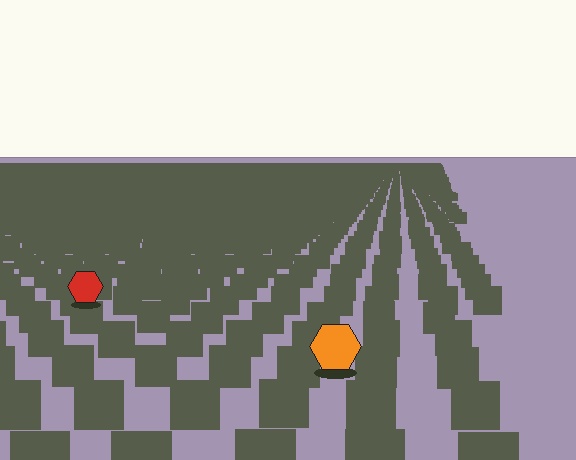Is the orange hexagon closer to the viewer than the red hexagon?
Yes. The orange hexagon is closer — you can tell from the texture gradient: the ground texture is coarser near it.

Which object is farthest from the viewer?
The red hexagon is farthest from the viewer. It appears smaller and the ground texture around it is denser.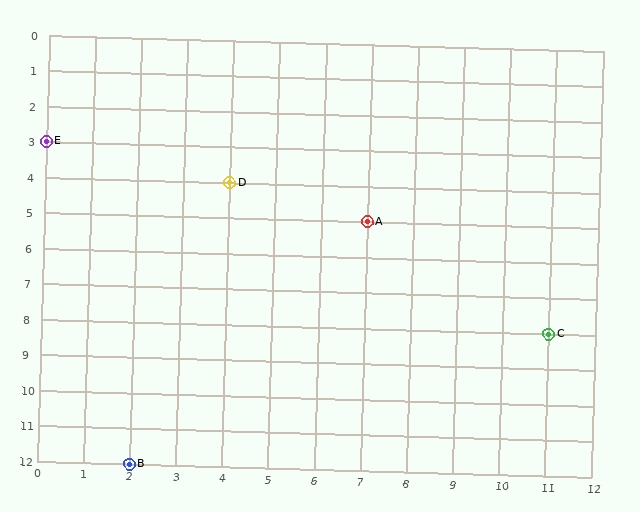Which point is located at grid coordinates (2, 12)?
Point B is at (2, 12).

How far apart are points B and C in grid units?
Points B and C are 9 columns and 4 rows apart (about 9.8 grid units diagonally).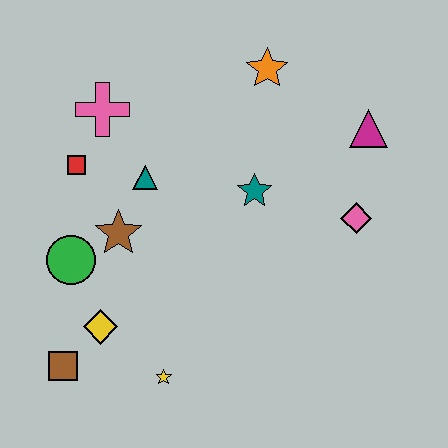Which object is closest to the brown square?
The yellow diamond is closest to the brown square.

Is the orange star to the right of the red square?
Yes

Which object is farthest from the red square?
The magenta triangle is farthest from the red square.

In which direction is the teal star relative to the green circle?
The teal star is to the right of the green circle.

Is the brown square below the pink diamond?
Yes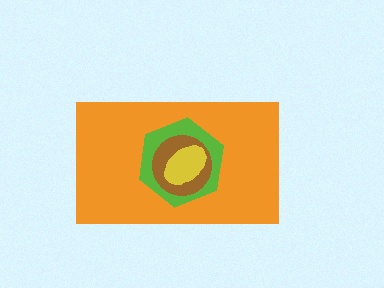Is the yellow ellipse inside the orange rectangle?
Yes.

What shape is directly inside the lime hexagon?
The brown circle.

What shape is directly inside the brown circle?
The yellow ellipse.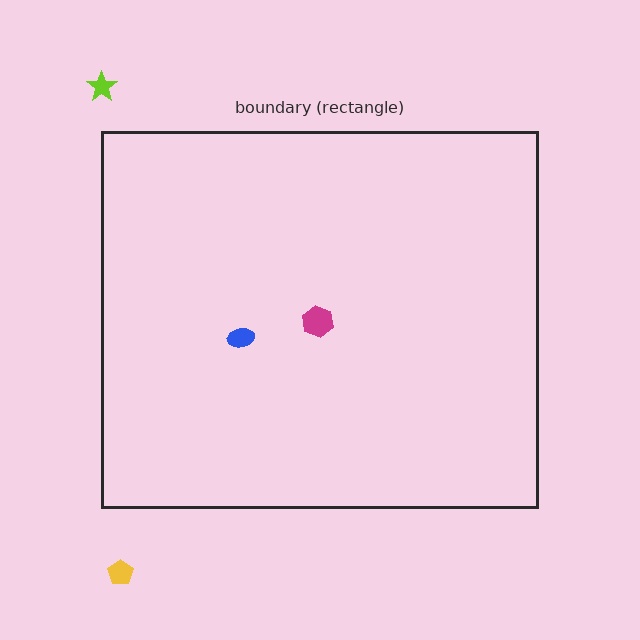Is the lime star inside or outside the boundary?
Outside.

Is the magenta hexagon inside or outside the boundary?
Inside.